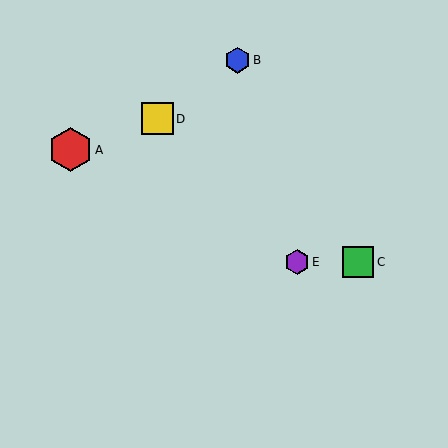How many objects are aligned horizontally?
2 objects (C, E) are aligned horizontally.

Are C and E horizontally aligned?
Yes, both are at y≈262.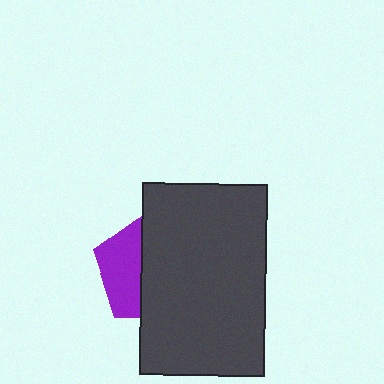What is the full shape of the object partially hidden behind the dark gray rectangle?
The partially hidden object is a purple pentagon.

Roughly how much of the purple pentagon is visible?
A small part of it is visible (roughly 37%).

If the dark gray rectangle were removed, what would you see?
You would see the complete purple pentagon.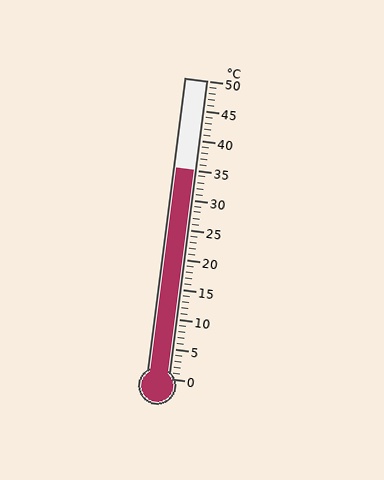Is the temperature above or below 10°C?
The temperature is above 10°C.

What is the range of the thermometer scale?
The thermometer scale ranges from 0°C to 50°C.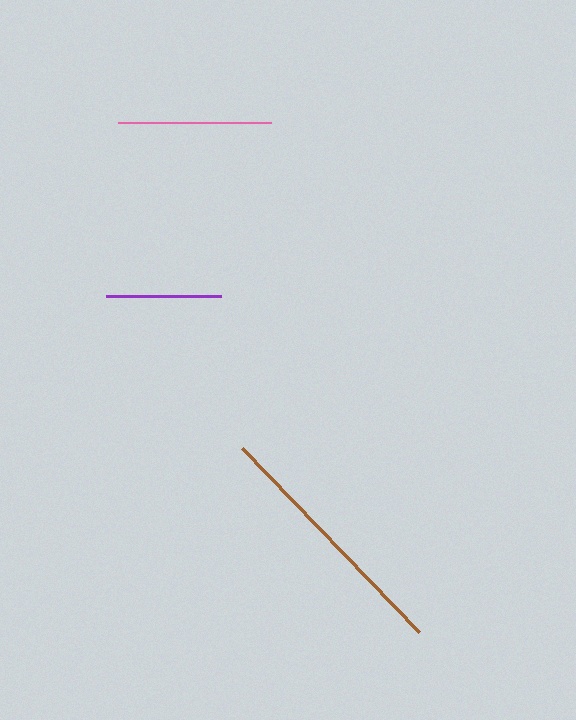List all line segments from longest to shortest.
From longest to shortest: brown, pink, purple.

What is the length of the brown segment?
The brown segment is approximately 255 pixels long.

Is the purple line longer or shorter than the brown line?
The brown line is longer than the purple line.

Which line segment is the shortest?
The purple line is the shortest at approximately 115 pixels.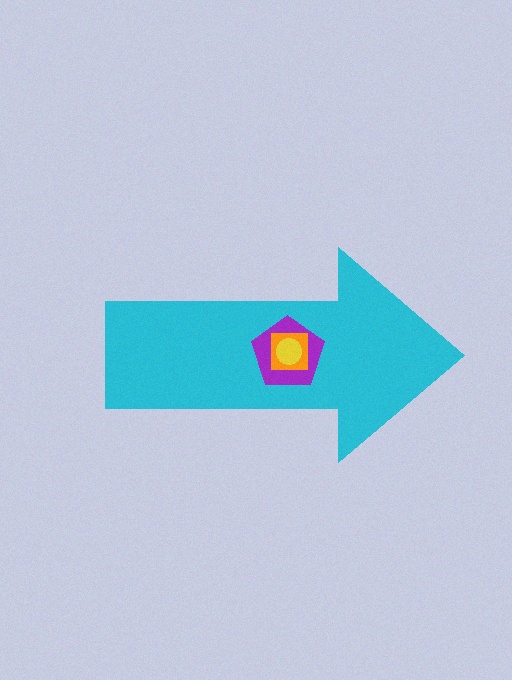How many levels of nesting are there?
4.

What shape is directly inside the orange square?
The yellow circle.